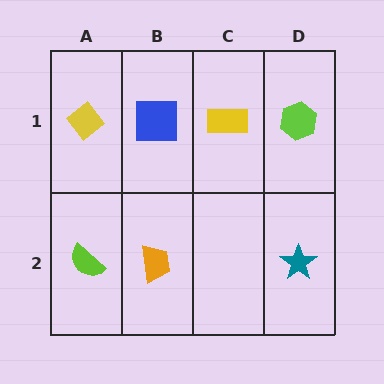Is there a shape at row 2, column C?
No, that cell is empty.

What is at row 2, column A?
A lime semicircle.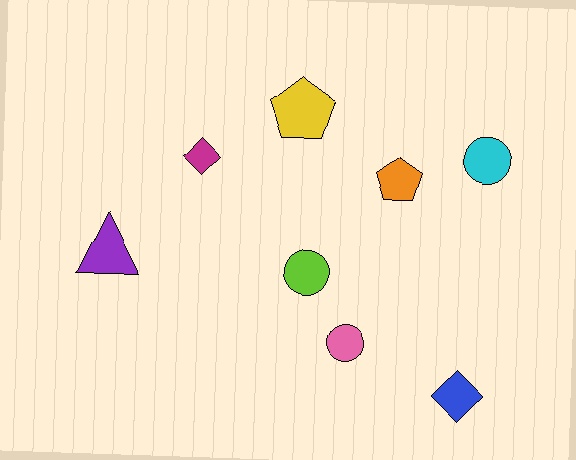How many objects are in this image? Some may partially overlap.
There are 8 objects.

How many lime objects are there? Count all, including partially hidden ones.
There is 1 lime object.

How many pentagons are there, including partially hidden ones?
There are 2 pentagons.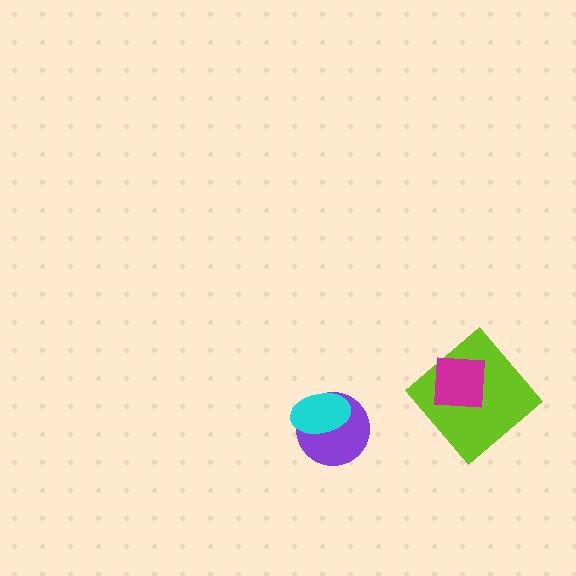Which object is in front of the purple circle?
The cyan ellipse is in front of the purple circle.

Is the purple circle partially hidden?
Yes, it is partially covered by another shape.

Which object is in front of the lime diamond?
The magenta square is in front of the lime diamond.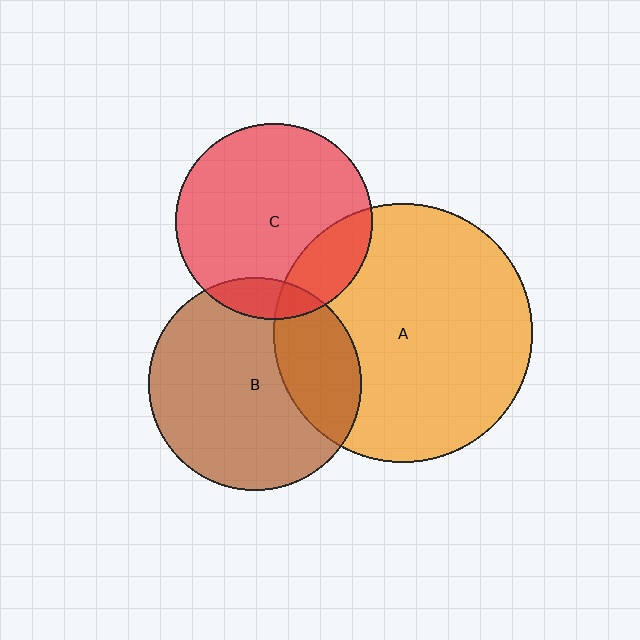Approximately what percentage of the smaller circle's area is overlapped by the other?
Approximately 20%.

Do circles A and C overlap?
Yes.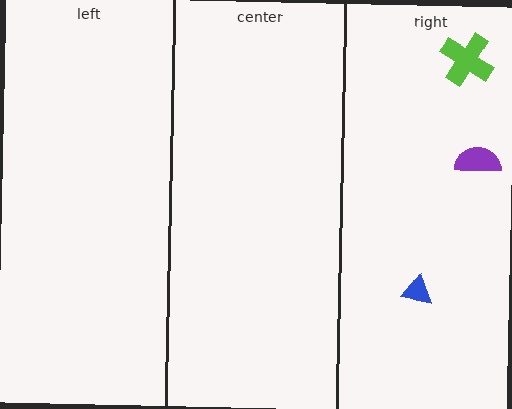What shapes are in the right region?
The lime cross, the purple semicircle, the blue triangle.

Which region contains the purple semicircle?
The right region.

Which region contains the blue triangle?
The right region.